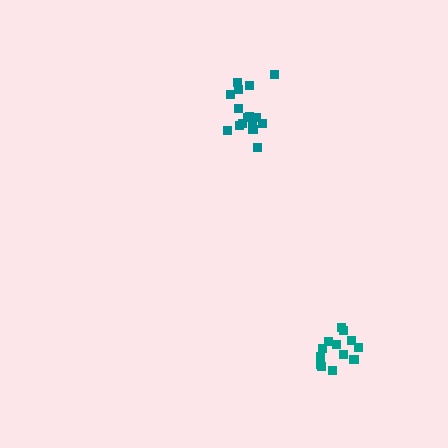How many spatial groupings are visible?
There are 2 spatial groupings.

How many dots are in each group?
Group 1: 16 dots, Group 2: 13 dots (29 total).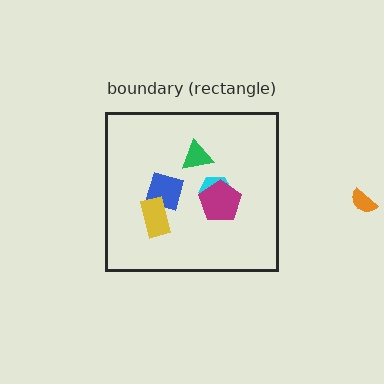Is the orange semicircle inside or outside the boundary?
Outside.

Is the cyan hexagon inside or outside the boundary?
Inside.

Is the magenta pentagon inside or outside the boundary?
Inside.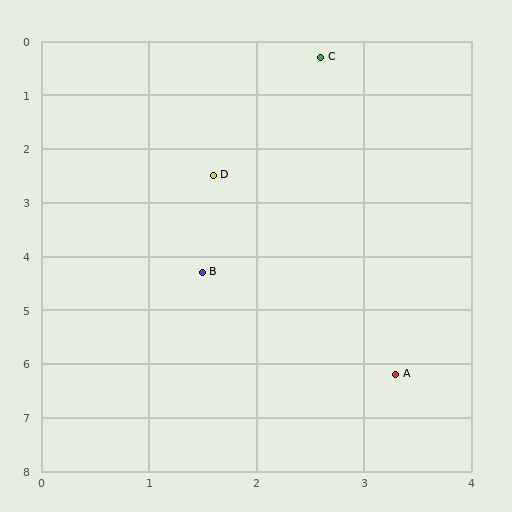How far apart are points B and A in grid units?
Points B and A are about 2.6 grid units apart.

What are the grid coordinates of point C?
Point C is at approximately (2.6, 0.3).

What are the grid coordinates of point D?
Point D is at approximately (1.6, 2.5).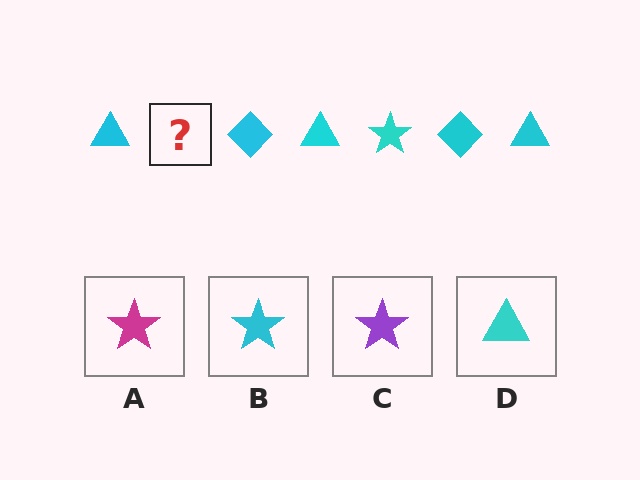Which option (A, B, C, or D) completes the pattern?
B.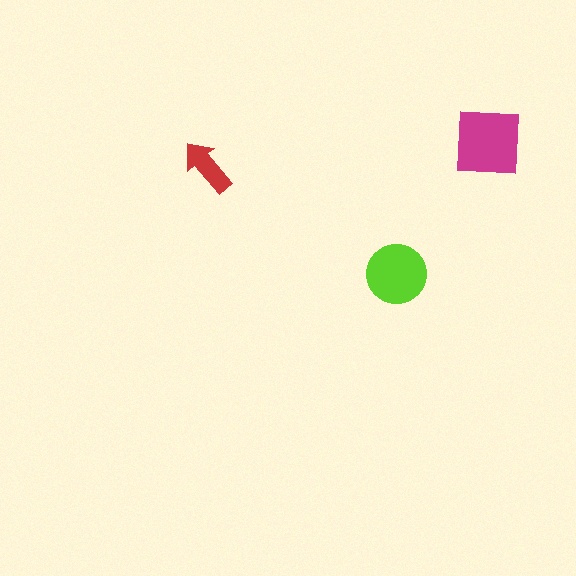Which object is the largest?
The magenta square.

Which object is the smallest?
The red arrow.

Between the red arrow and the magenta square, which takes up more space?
The magenta square.